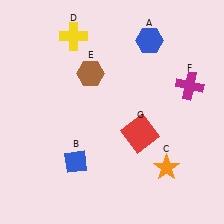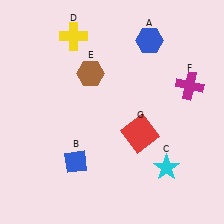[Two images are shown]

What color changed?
The star (C) changed from orange in Image 1 to cyan in Image 2.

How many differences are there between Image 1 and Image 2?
There is 1 difference between the two images.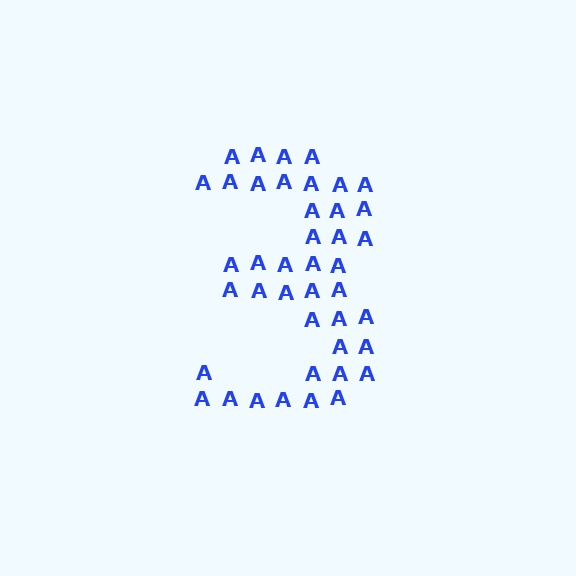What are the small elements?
The small elements are letter A's.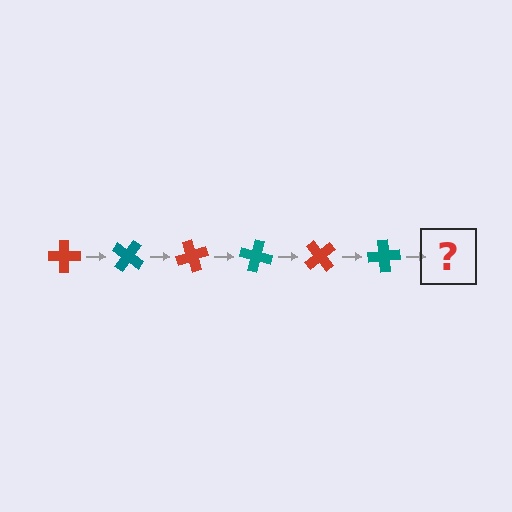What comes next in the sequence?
The next element should be a red cross, rotated 210 degrees from the start.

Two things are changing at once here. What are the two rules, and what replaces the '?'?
The two rules are that it rotates 35 degrees each step and the color cycles through red and teal. The '?' should be a red cross, rotated 210 degrees from the start.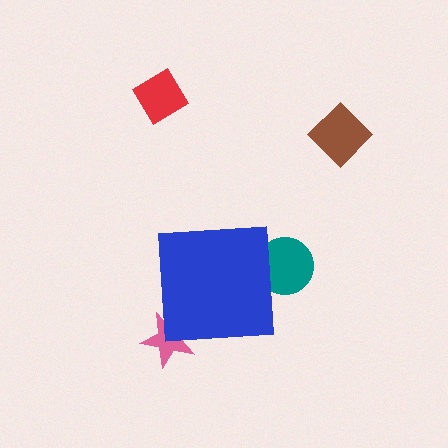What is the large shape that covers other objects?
A blue square.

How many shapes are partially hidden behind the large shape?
2 shapes are partially hidden.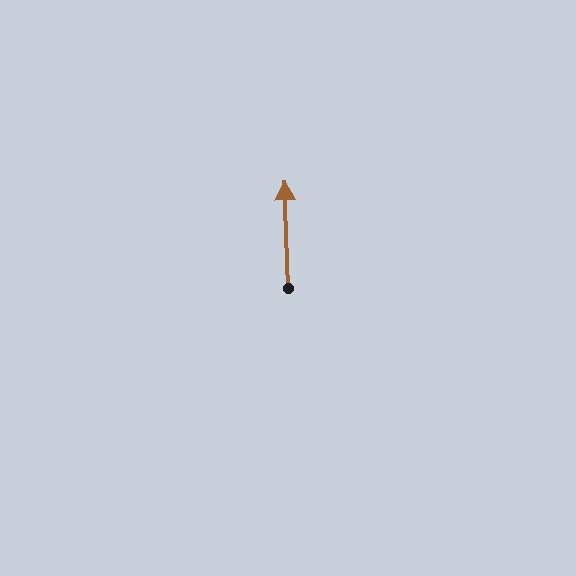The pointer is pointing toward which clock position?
Roughly 12 o'clock.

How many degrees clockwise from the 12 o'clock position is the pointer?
Approximately 358 degrees.